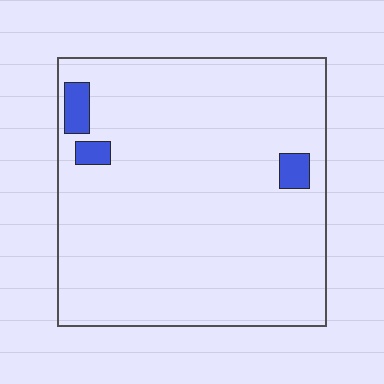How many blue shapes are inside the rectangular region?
3.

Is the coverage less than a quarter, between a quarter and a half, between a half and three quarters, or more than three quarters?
Less than a quarter.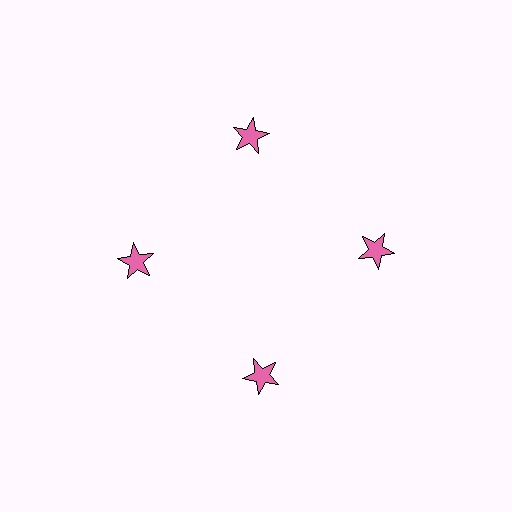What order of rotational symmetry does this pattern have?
This pattern has 4-fold rotational symmetry.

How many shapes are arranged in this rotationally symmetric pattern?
There are 4 shapes, arranged in 4 groups of 1.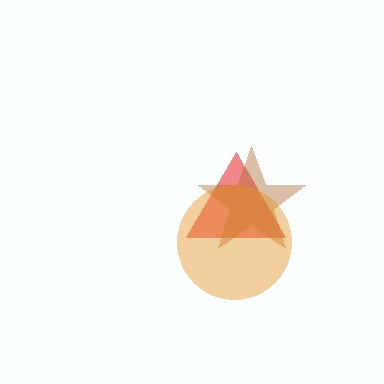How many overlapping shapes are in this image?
There are 3 overlapping shapes in the image.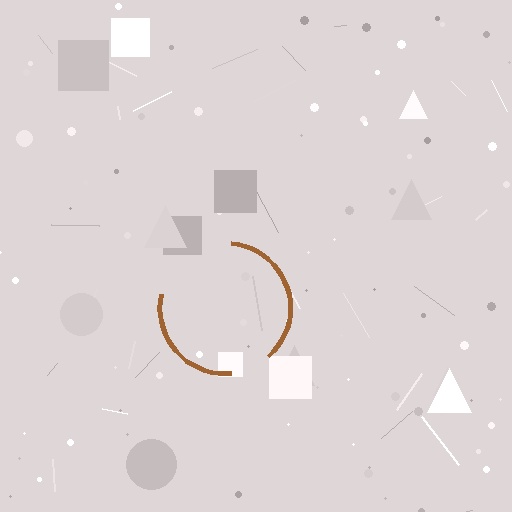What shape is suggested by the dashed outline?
The dashed outline suggests a circle.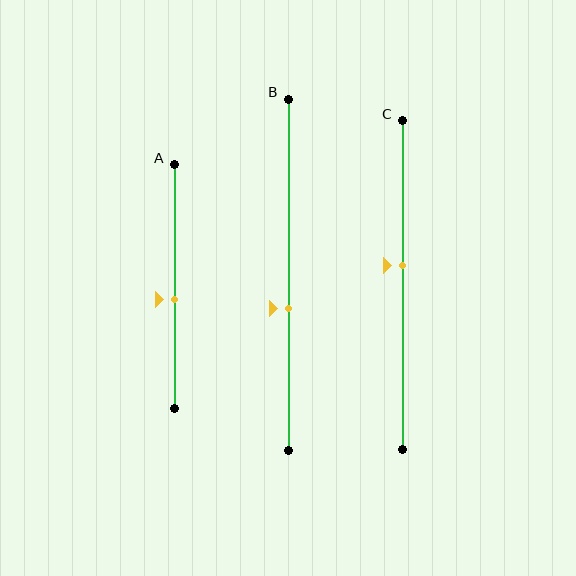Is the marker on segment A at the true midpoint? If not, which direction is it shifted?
No, the marker on segment A is shifted downward by about 5% of the segment length.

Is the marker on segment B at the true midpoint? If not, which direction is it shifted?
No, the marker on segment B is shifted downward by about 9% of the segment length.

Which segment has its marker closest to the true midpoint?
Segment A has its marker closest to the true midpoint.